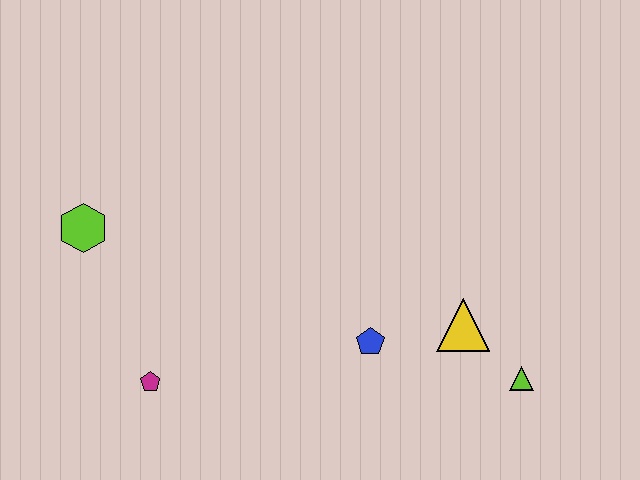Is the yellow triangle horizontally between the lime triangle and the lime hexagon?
Yes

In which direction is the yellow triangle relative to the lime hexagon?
The yellow triangle is to the right of the lime hexagon.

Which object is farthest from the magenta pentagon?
The lime triangle is farthest from the magenta pentagon.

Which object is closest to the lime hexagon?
The magenta pentagon is closest to the lime hexagon.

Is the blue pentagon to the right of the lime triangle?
No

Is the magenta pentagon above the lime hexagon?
No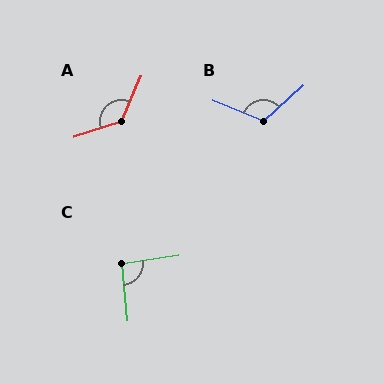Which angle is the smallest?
C, at approximately 93 degrees.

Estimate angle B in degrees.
Approximately 115 degrees.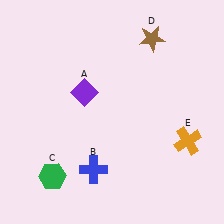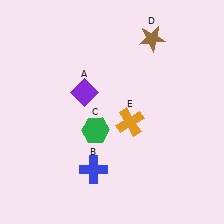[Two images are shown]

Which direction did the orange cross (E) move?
The orange cross (E) moved left.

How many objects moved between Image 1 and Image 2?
2 objects moved between the two images.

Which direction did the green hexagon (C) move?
The green hexagon (C) moved up.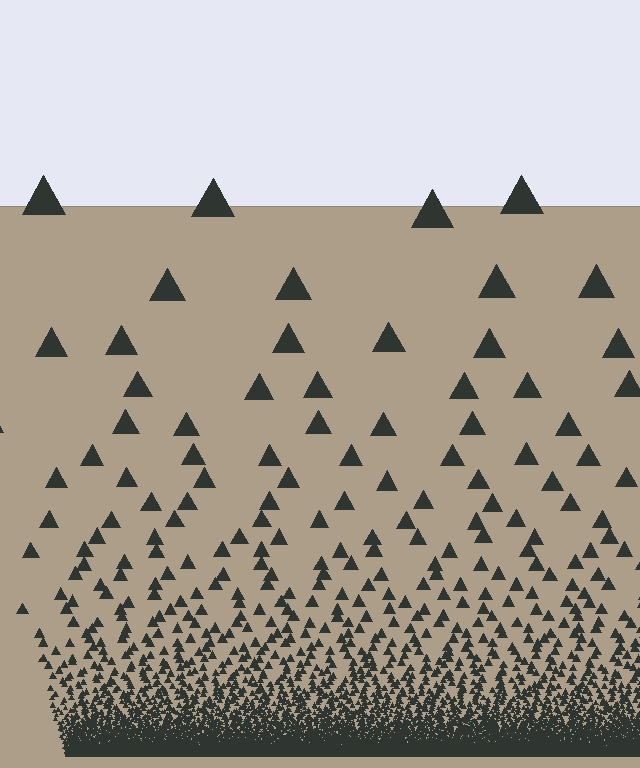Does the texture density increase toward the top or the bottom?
Density increases toward the bottom.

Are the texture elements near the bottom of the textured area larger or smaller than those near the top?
Smaller. The gradient is inverted — elements near the bottom are smaller and denser.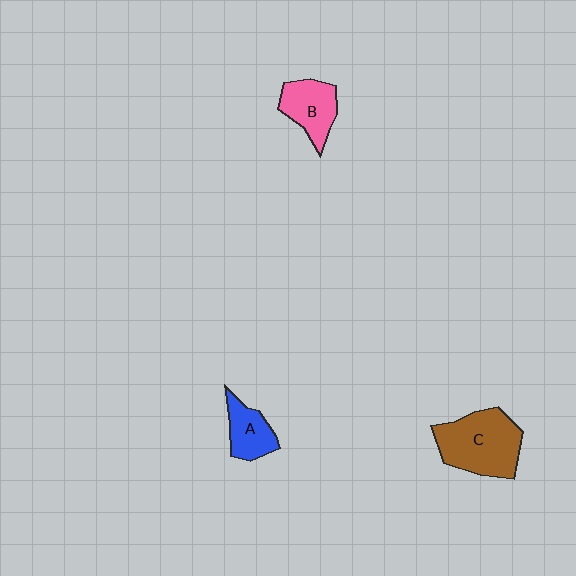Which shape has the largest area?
Shape C (brown).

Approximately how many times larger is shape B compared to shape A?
Approximately 1.2 times.